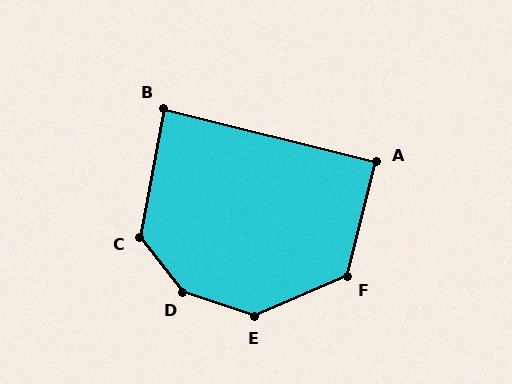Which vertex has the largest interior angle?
D, at approximately 146 degrees.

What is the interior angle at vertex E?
Approximately 138 degrees (obtuse).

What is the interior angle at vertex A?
Approximately 90 degrees (approximately right).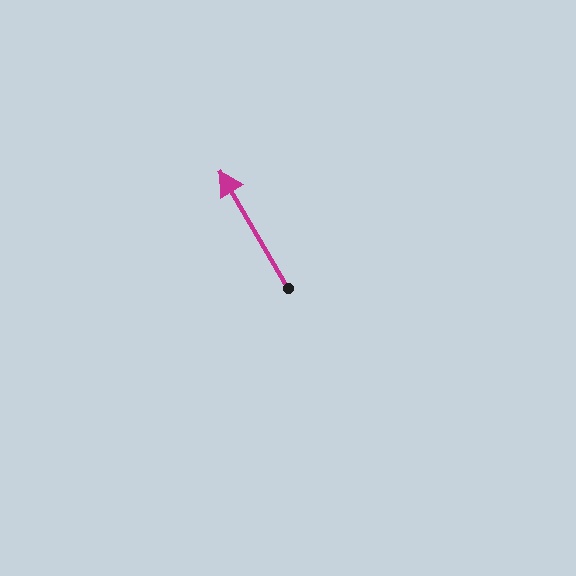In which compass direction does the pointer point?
Northwest.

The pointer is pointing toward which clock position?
Roughly 11 o'clock.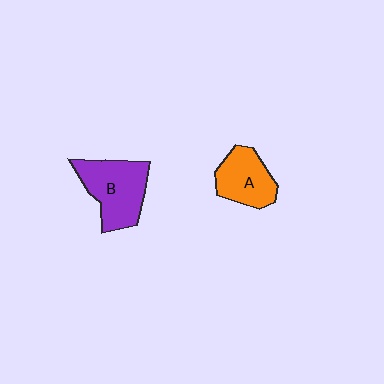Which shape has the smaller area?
Shape A (orange).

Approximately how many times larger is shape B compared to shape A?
Approximately 1.3 times.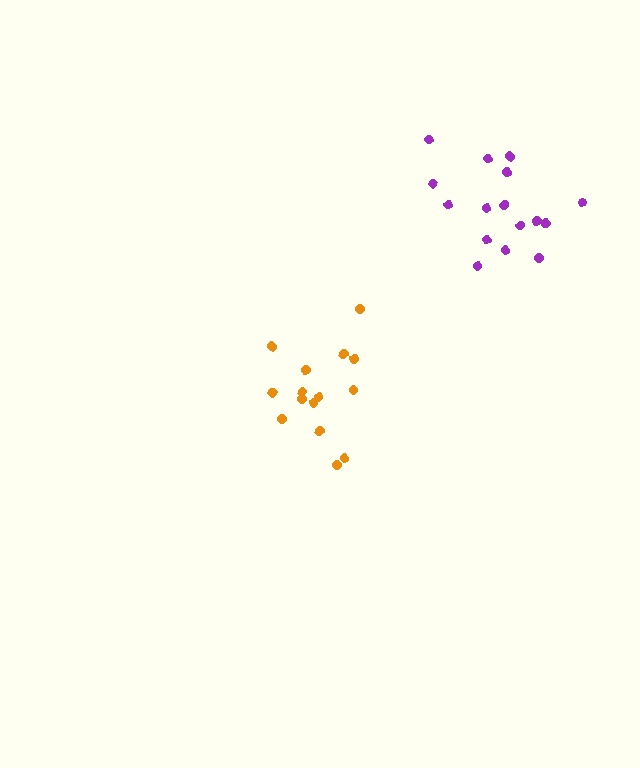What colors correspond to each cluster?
The clusters are colored: orange, purple.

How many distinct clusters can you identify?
There are 2 distinct clusters.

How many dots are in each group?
Group 1: 15 dots, Group 2: 16 dots (31 total).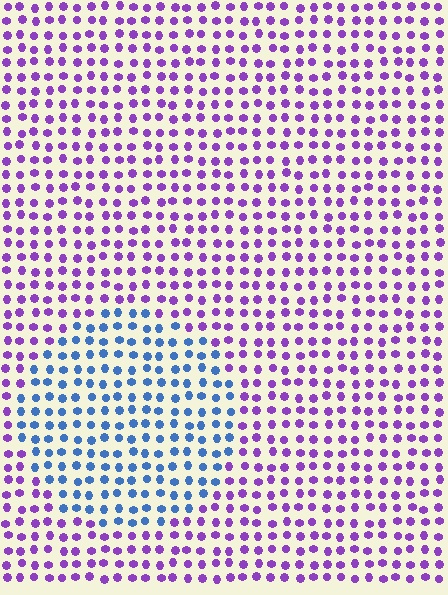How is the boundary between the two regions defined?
The boundary is defined purely by a slight shift in hue (about 60 degrees). Spacing, size, and orientation are identical on both sides.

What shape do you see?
I see a circle.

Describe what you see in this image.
The image is filled with small purple elements in a uniform arrangement. A circle-shaped region is visible where the elements are tinted to a slightly different hue, forming a subtle color boundary.